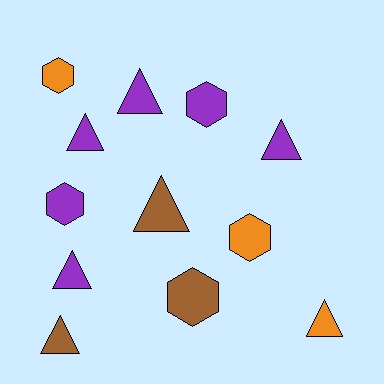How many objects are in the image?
There are 12 objects.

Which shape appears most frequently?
Triangle, with 7 objects.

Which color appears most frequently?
Purple, with 6 objects.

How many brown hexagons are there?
There is 1 brown hexagon.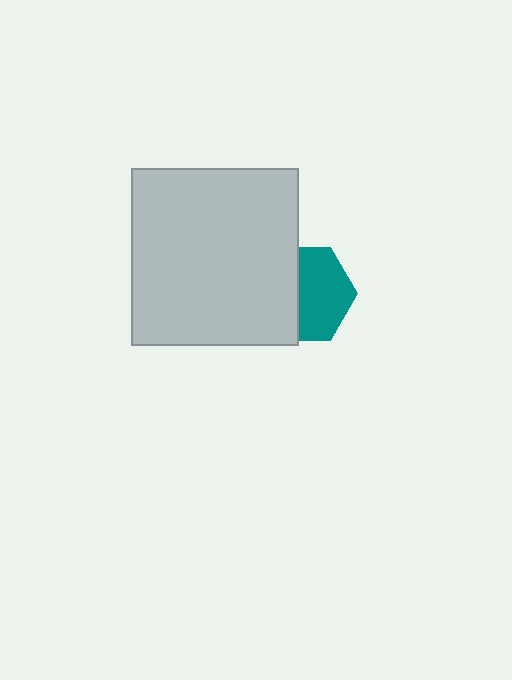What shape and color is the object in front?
The object in front is a light gray rectangle.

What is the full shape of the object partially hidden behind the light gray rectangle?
The partially hidden object is a teal hexagon.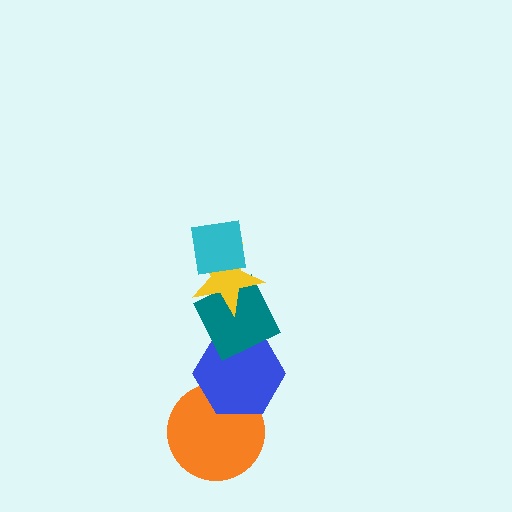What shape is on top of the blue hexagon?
The teal diamond is on top of the blue hexagon.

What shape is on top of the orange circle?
The blue hexagon is on top of the orange circle.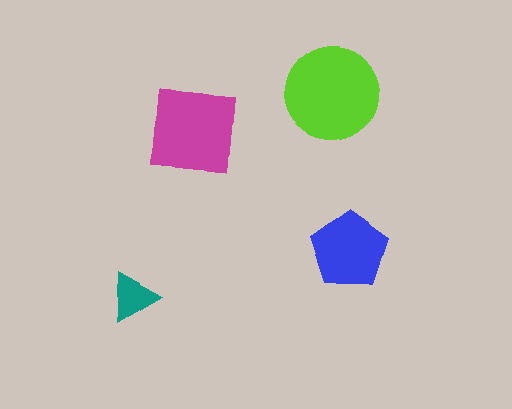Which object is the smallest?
The teal triangle.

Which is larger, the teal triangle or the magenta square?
The magenta square.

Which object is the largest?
The lime circle.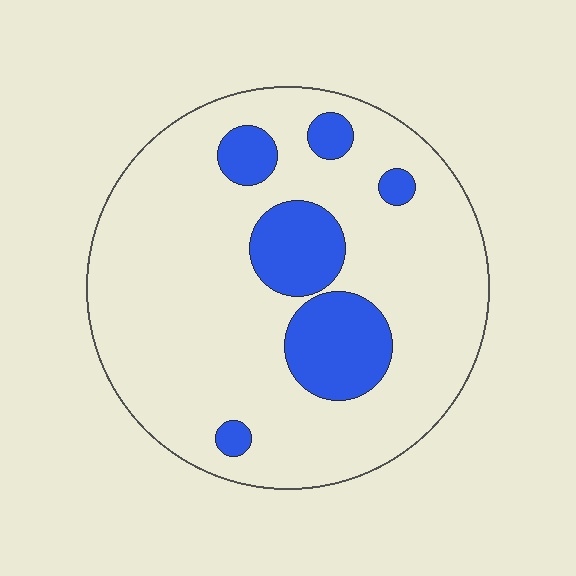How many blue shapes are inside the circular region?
6.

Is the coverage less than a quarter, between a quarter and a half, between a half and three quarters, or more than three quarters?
Less than a quarter.